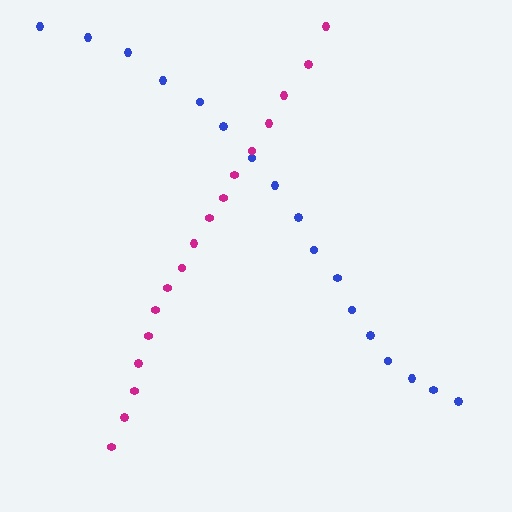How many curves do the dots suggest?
There are 2 distinct paths.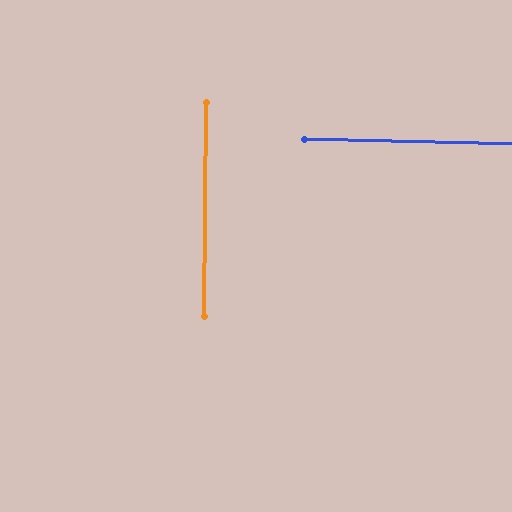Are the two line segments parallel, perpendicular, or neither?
Perpendicular — they meet at approximately 89°.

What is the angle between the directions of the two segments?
Approximately 89 degrees.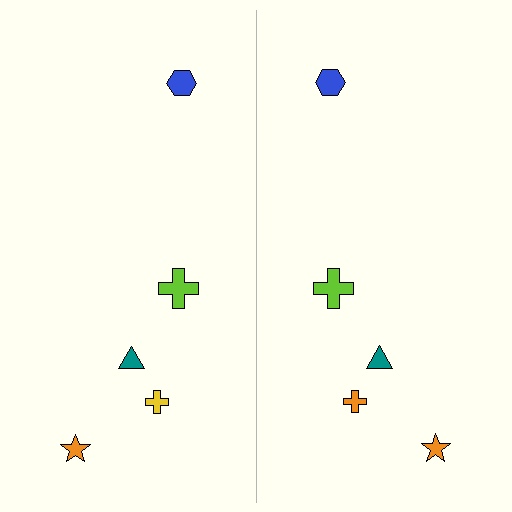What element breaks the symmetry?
The orange cross on the right side breaks the symmetry — its mirror counterpart is yellow.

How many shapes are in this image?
There are 10 shapes in this image.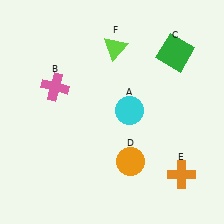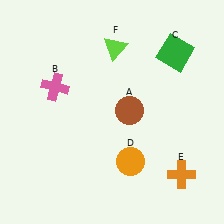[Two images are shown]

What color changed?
The circle (A) changed from cyan in Image 1 to brown in Image 2.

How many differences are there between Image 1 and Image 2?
There is 1 difference between the two images.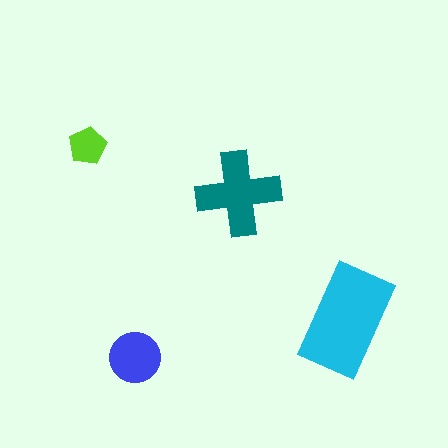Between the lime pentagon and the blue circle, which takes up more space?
The blue circle.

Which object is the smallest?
The lime pentagon.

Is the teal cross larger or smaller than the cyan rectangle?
Smaller.